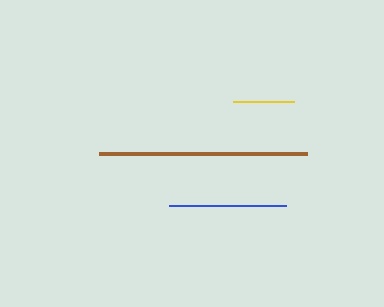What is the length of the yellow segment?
The yellow segment is approximately 61 pixels long.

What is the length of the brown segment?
The brown segment is approximately 208 pixels long.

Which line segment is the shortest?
The yellow line is the shortest at approximately 61 pixels.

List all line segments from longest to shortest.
From longest to shortest: brown, blue, yellow.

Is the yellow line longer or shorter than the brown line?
The brown line is longer than the yellow line.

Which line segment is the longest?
The brown line is the longest at approximately 208 pixels.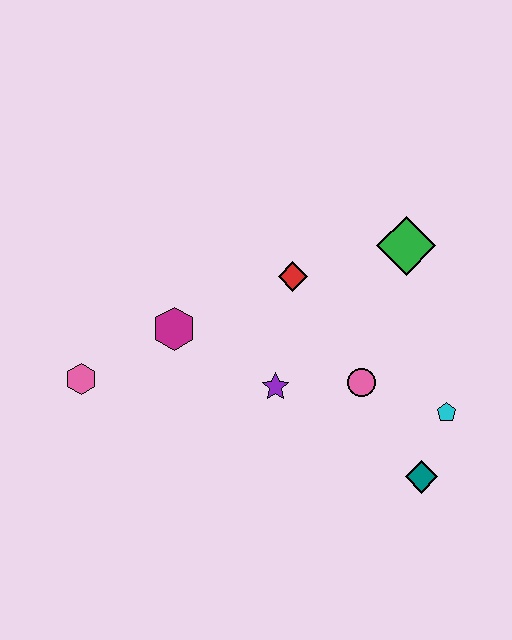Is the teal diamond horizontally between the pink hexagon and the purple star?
No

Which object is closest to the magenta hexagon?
The pink hexagon is closest to the magenta hexagon.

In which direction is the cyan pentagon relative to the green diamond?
The cyan pentagon is below the green diamond.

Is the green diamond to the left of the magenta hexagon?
No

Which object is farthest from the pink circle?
The pink hexagon is farthest from the pink circle.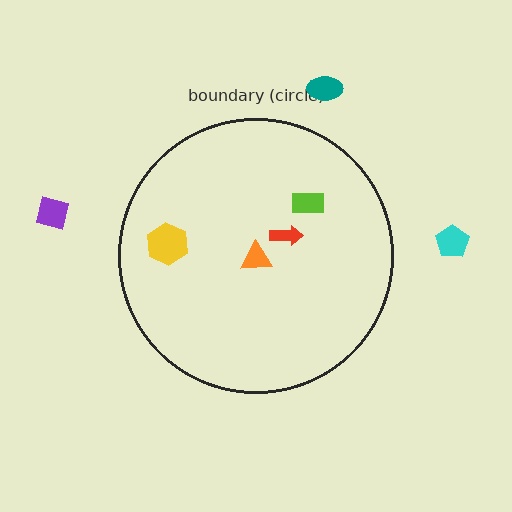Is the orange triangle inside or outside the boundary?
Inside.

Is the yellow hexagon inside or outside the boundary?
Inside.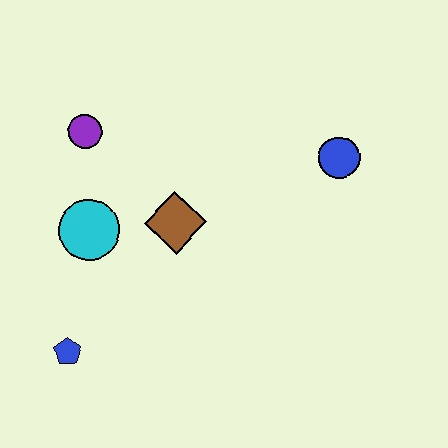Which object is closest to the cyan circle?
The brown diamond is closest to the cyan circle.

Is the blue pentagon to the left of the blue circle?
Yes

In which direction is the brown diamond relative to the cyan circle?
The brown diamond is to the right of the cyan circle.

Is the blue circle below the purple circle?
Yes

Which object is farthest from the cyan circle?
The blue circle is farthest from the cyan circle.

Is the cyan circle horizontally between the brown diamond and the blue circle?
No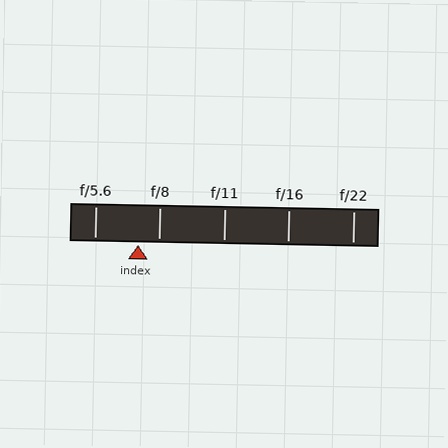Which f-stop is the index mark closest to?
The index mark is closest to f/8.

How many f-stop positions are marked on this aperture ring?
There are 5 f-stop positions marked.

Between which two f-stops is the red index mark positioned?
The index mark is between f/5.6 and f/8.